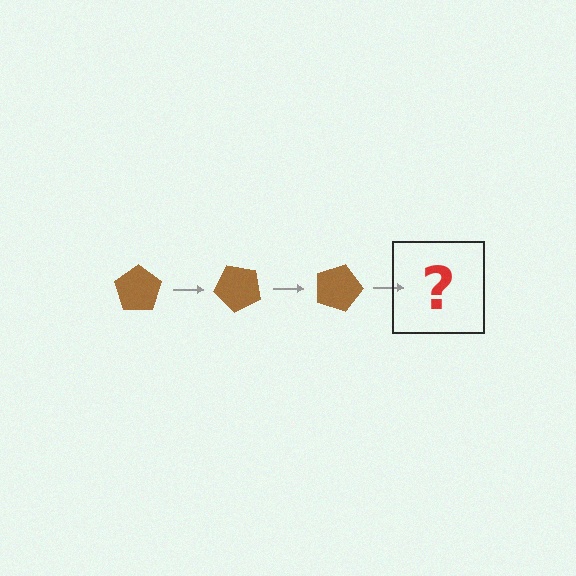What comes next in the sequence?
The next element should be a brown pentagon rotated 135 degrees.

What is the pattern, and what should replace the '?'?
The pattern is that the pentagon rotates 45 degrees each step. The '?' should be a brown pentagon rotated 135 degrees.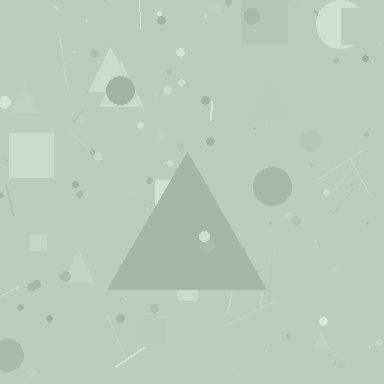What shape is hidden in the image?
A triangle is hidden in the image.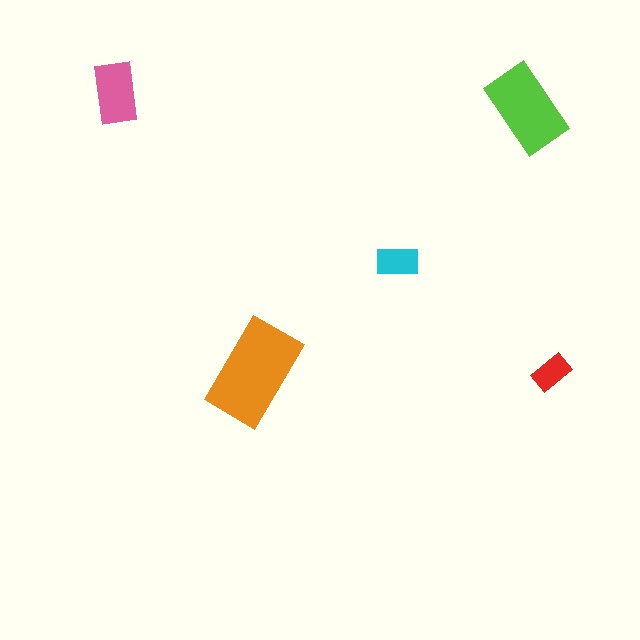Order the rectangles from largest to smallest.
the orange one, the lime one, the pink one, the cyan one, the red one.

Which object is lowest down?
The red rectangle is bottommost.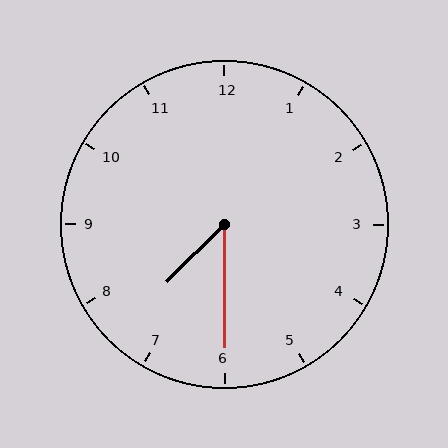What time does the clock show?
7:30.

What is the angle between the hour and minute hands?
Approximately 45 degrees.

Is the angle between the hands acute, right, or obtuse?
It is acute.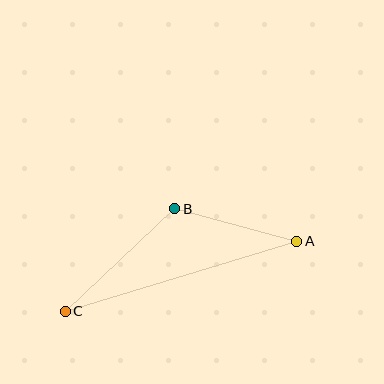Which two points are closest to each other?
Points A and B are closest to each other.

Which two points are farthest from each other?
Points A and C are farthest from each other.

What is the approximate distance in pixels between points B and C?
The distance between B and C is approximately 150 pixels.